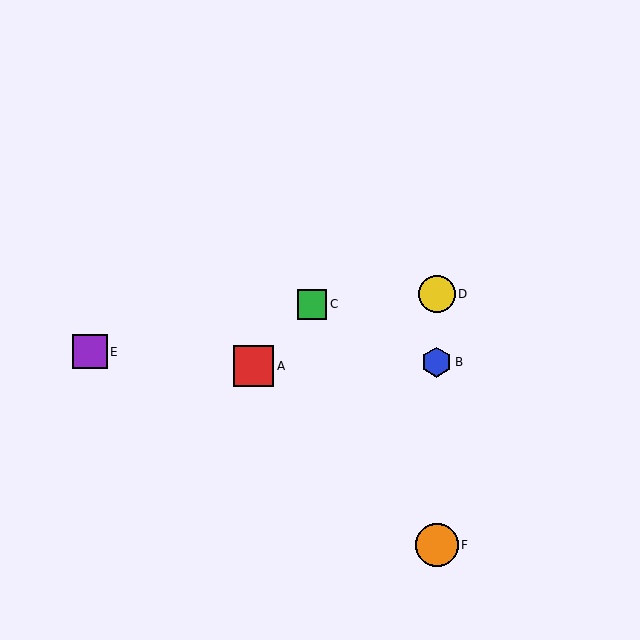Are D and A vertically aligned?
No, D is at x≈437 and A is at x≈254.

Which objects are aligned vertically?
Objects B, D, F are aligned vertically.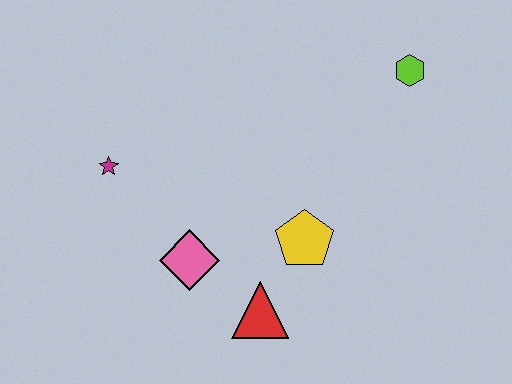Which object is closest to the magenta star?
The pink diamond is closest to the magenta star.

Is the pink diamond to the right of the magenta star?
Yes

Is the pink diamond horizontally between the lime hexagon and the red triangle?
No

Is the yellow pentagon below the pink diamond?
No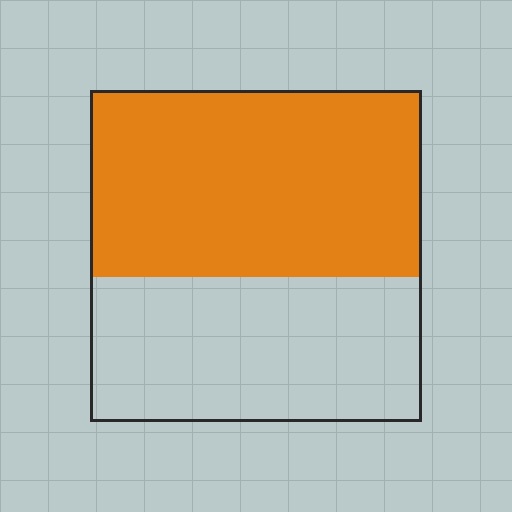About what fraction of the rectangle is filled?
About three fifths (3/5).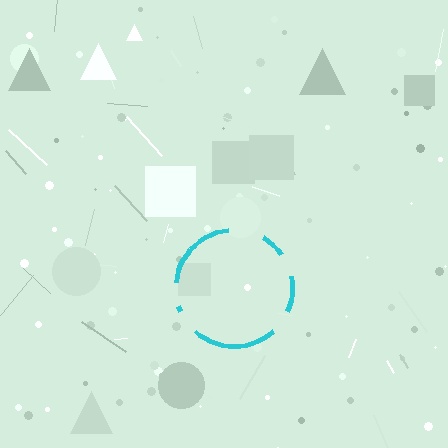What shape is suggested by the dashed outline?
The dashed outline suggests a circle.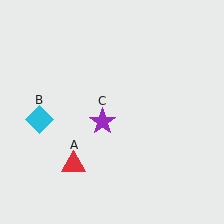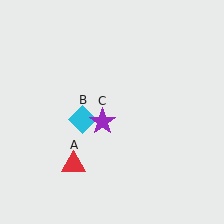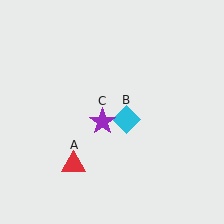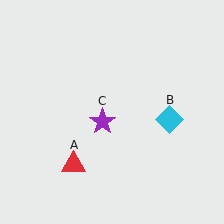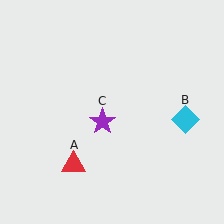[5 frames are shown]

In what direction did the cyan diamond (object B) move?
The cyan diamond (object B) moved right.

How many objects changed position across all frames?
1 object changed position: cyan diamond (object B).